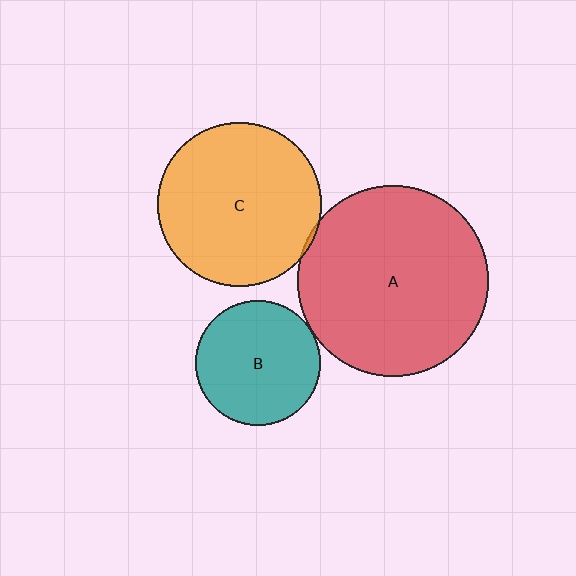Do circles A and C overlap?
Yes.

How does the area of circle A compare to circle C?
Approximately 1.4 times.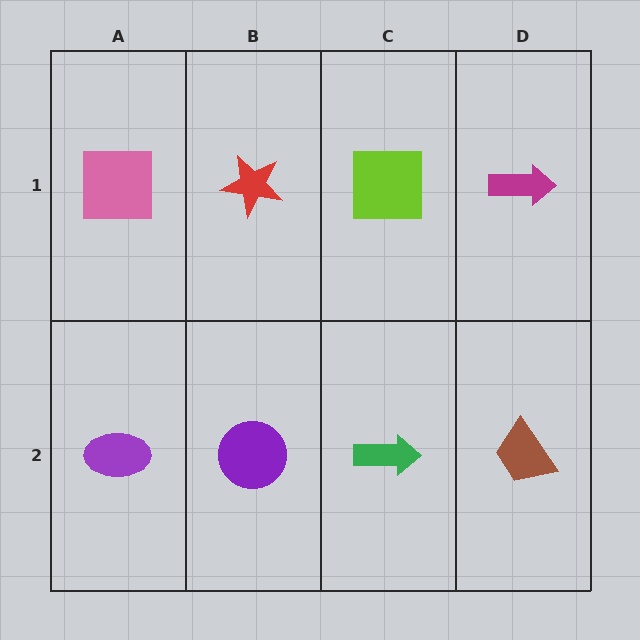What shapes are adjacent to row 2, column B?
A red star (row 1, column B), a purple ellipse (row 2, column A), a green arrow (row 2, column C).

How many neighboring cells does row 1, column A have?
2.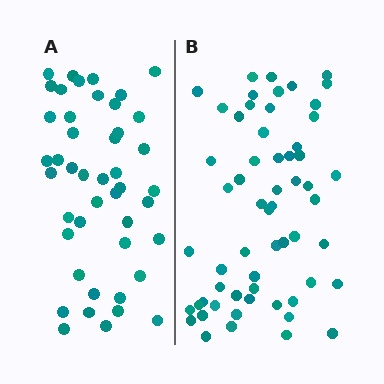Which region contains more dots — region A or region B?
Region B (the right region) has more dots.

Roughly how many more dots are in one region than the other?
Region B has approximately 15 more dots than region A.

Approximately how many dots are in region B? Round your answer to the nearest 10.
About 60 dots. (The exact count is 59, which rounds to 60.)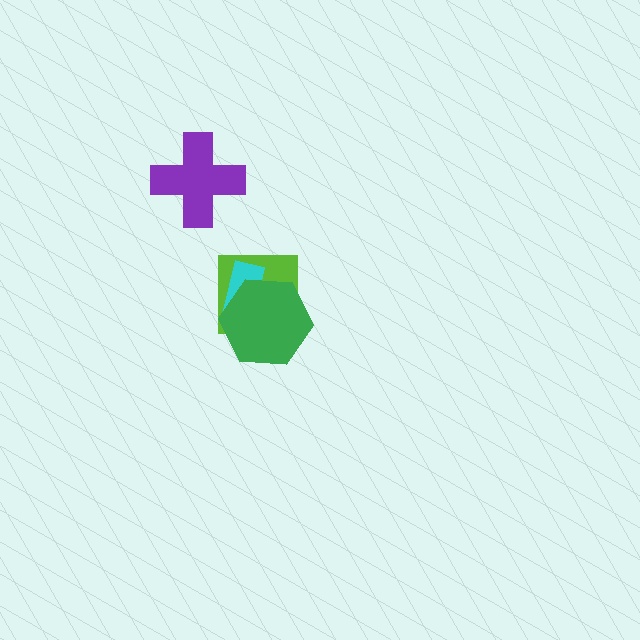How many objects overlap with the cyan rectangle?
2 objects overlap with the cyan rectangle.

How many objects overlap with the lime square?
2 objects overlap with the lime square.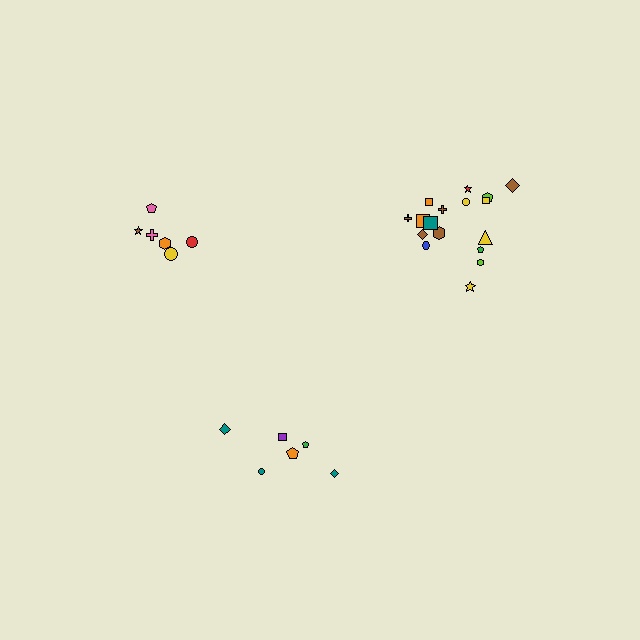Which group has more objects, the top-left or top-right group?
The top-right group.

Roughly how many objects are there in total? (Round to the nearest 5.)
Roughly 30 objects in total.